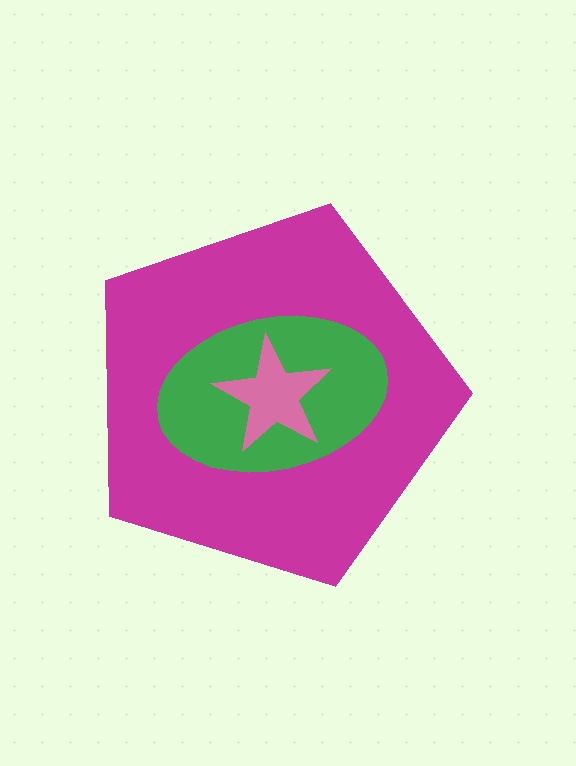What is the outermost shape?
The magenta pentagon.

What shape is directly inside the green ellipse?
The pink star.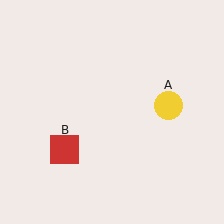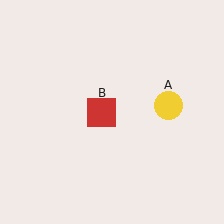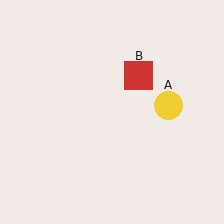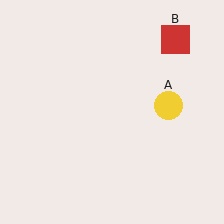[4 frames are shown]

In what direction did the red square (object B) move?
The red square (object B) moved up and to the right.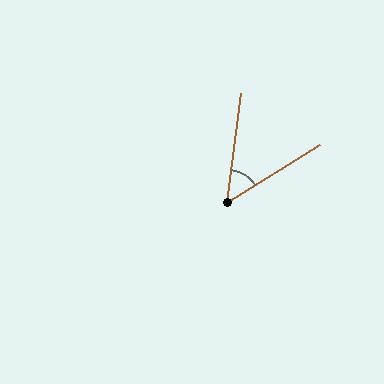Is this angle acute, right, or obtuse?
It is acute.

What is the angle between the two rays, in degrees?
Approximately 51 degrees.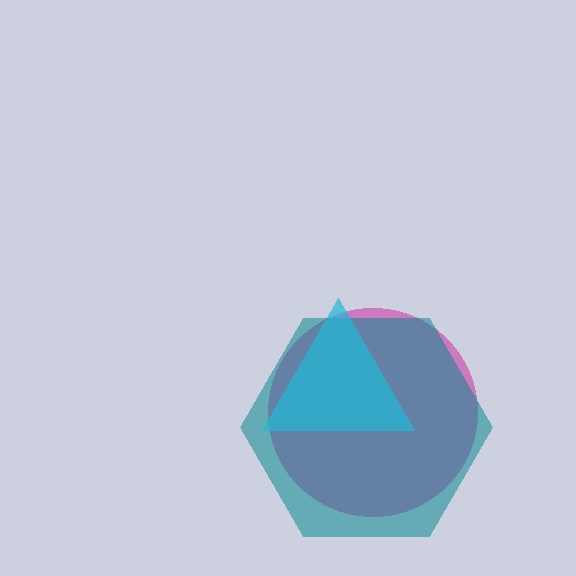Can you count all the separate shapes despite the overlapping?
Yes, there are 3 separate shapes.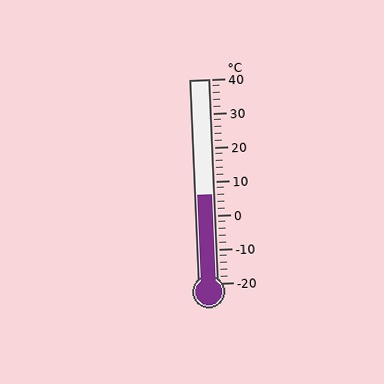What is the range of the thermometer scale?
The thermometer scale ranges from -20°C to 40°C.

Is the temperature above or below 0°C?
The temperature is above 0°C.